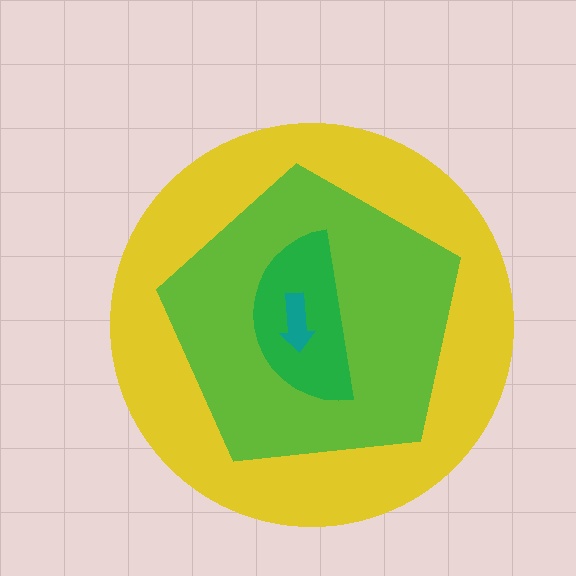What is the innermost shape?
The teal arrow.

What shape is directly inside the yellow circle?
The lime pentagon.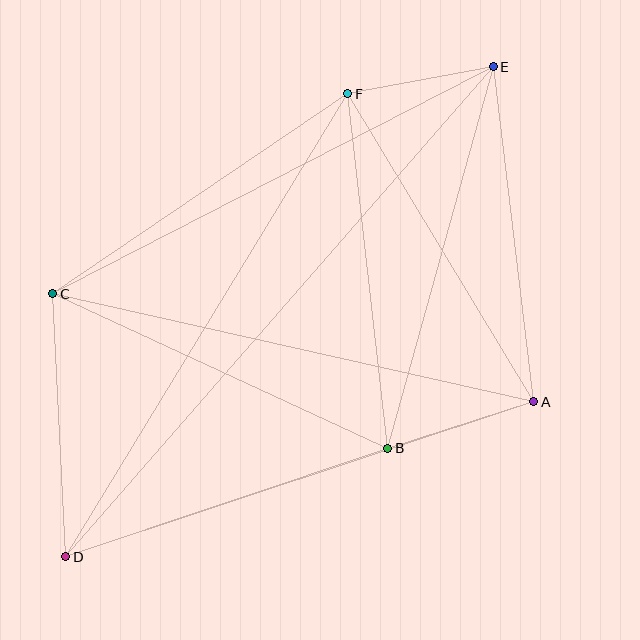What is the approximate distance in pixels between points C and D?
The distance between C and D is approximately 263 pixels.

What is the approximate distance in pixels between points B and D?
The distance between B and D is approximately 340 pixels.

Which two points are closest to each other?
Points E and F are closest to each other.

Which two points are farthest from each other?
Points D and E are farthest from each other.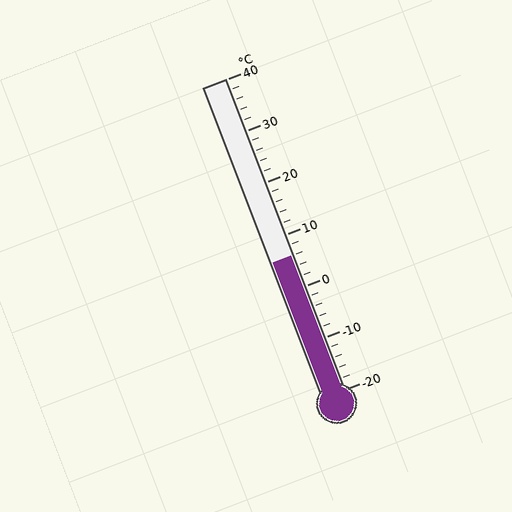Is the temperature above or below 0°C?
The temperature is above 0°C.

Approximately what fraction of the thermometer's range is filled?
The thermometer is filled to approximately 45% of its range.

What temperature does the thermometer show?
The thermometer shows approximately 6°C.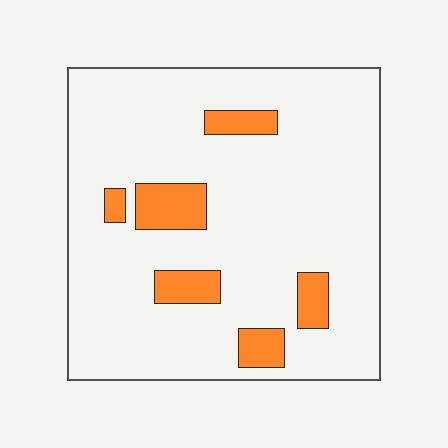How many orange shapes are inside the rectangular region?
6.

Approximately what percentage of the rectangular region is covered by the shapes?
Approximately 10%.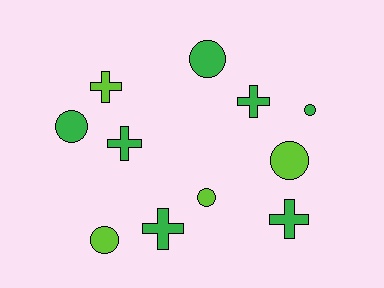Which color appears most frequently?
Green, with 7 objects.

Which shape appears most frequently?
Circle, with 6 objects.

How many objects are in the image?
There are 11 objects.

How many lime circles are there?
There are 3 lime circles.